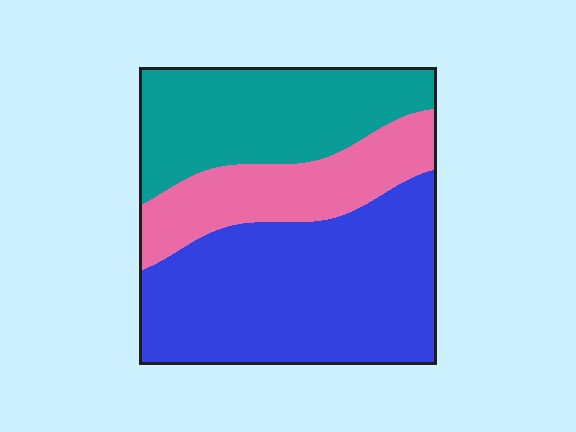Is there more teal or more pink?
Teal.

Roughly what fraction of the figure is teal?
Teal covers around 30% of the figure.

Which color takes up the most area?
Blue, at roughly 50%.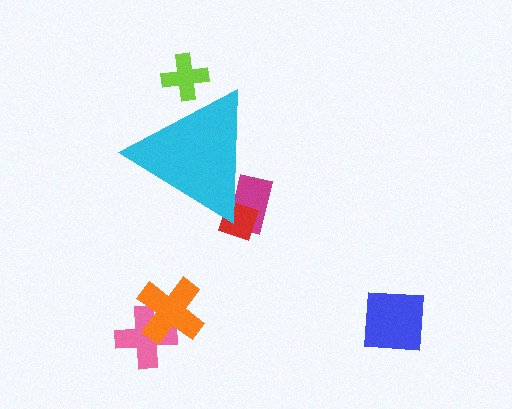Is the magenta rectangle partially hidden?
Yes, the magenta rectangle is partially hidden behind the cyan triangle.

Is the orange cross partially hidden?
No, the orange cross is fully visible.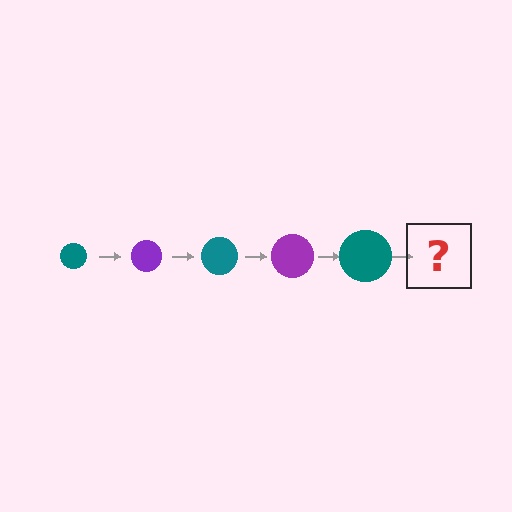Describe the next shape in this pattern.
It should be a purple circle, larger than the previous one.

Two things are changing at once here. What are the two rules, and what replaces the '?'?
The two rules are that the circle grows larger each step and the color cycles through teal and purple. The '?' should be a purple circle, larger than the previous one.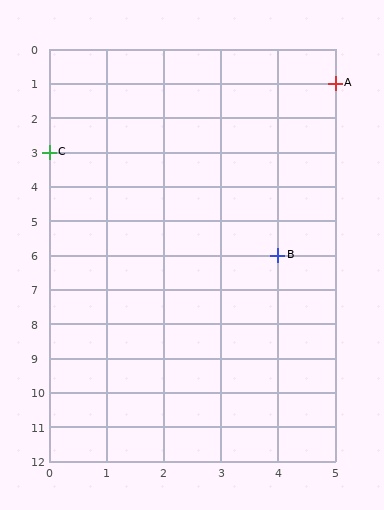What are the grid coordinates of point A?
Point A is at grid coordinates (5, 1).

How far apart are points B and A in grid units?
Points B and A are 1 column and 5 rows apart (about 5.1 grid units diagonally).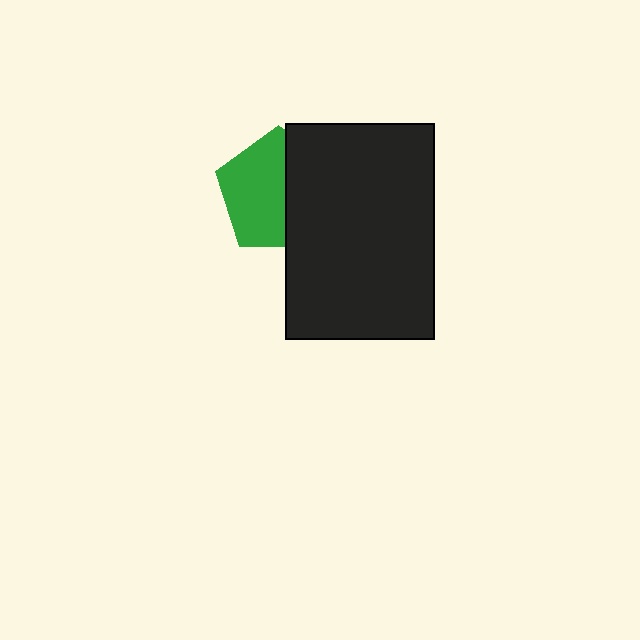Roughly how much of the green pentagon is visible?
About half of it is visible (roughly 57%).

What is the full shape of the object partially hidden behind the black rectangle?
The partially hidden object is a green pentagon.